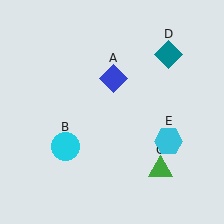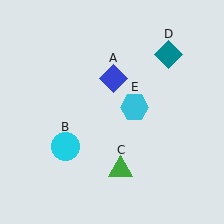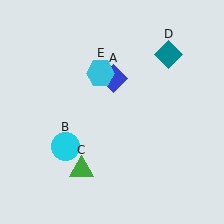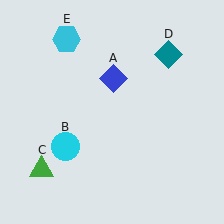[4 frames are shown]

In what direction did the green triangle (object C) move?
The green triangle (object C) moved left.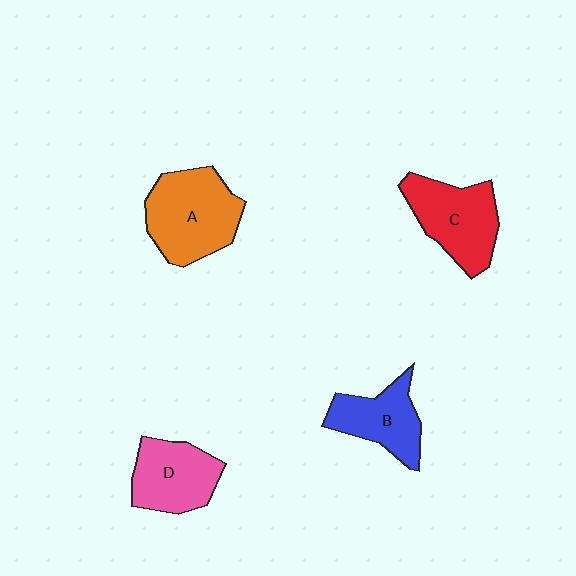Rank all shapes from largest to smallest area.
From largest to smallest: A (orange), C (red), D (pink), B (blue).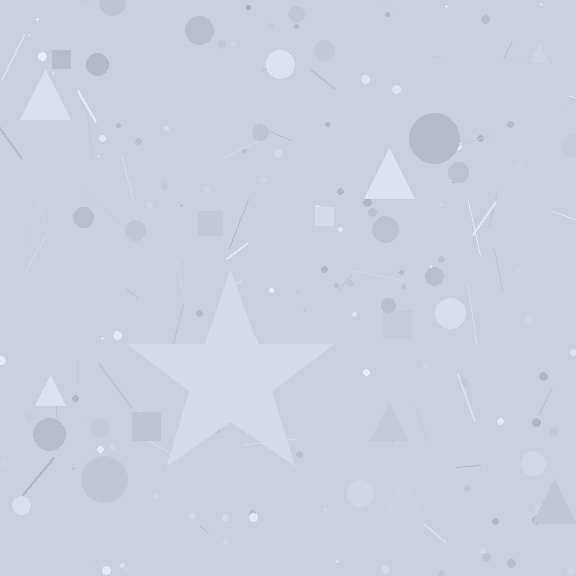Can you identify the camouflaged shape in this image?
The camouflaged shape is a star.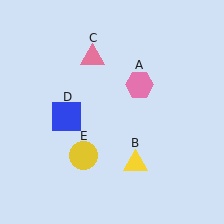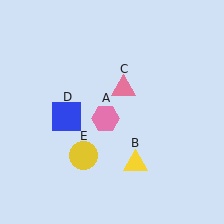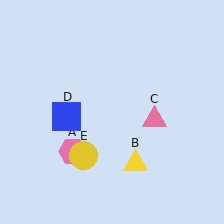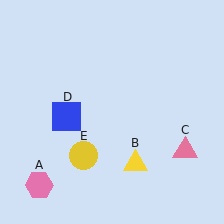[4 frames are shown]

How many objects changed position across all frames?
2 objects changed position: pink hexagon (object A), pink triangle (object C).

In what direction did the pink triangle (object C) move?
The pink triangle (object C) moved down and to the right.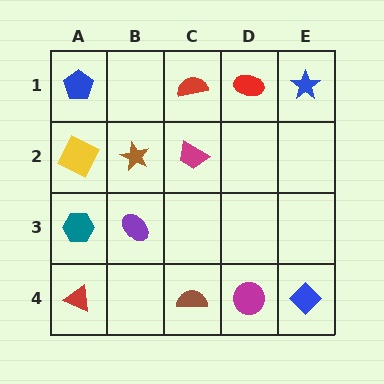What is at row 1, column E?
A blue star.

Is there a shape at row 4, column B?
No, that cell is empty.